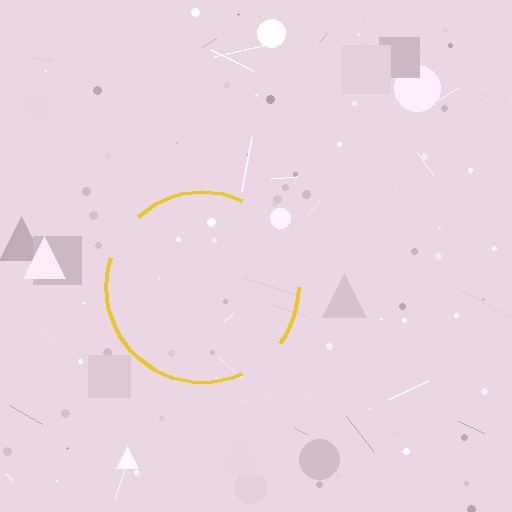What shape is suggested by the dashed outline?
The dashed outline suggests a circle.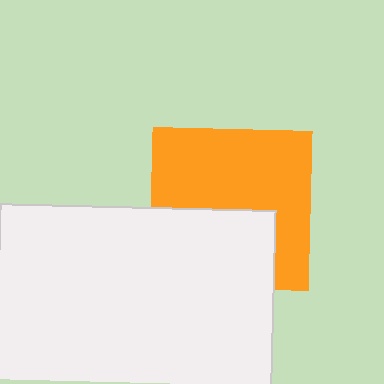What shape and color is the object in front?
The object in front is a white rectangle.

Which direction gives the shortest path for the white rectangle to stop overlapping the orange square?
Moving down gives the shortest separation.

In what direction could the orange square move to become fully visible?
The orange square could move up. That would shift it out from behind the white rectangle entirely.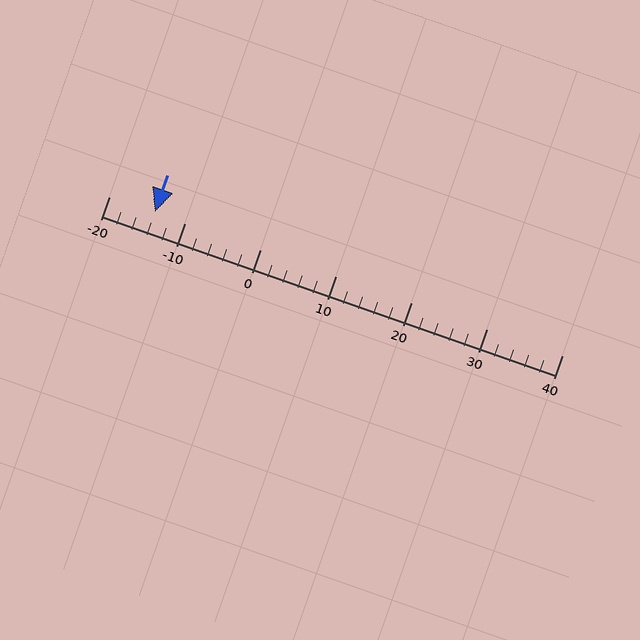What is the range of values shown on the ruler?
The ruler shows values from -20 to 40.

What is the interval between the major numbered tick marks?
The major tick marks are spaced 10 units apart.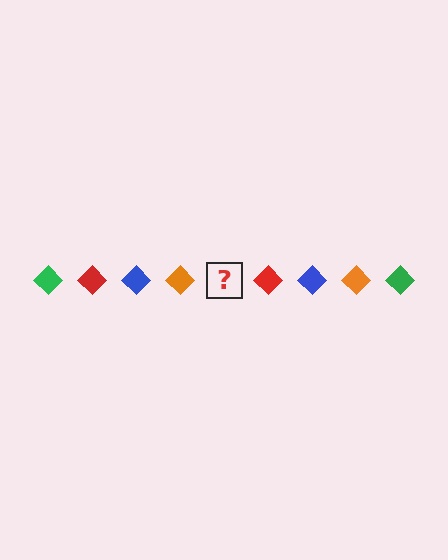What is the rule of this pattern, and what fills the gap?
The rule is that the pattern cycles through green, red, blue, orange diamonds. The gap should be filled with a green diamond.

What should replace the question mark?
The question mark should be replaced with a green diamond.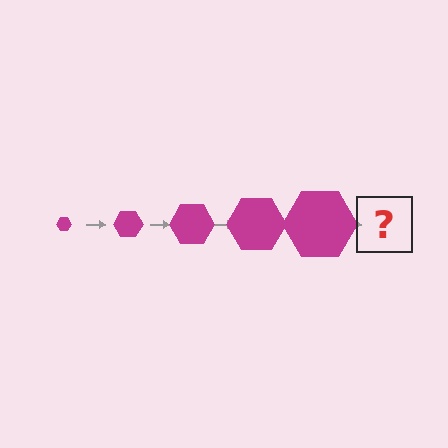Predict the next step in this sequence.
The next step is a magenta hexagon, larger than the previous one.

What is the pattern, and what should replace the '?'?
The pattern is that the hexagon gets progressively larger each step. The '?' should be a magenta hexagon, larger than the previous one.